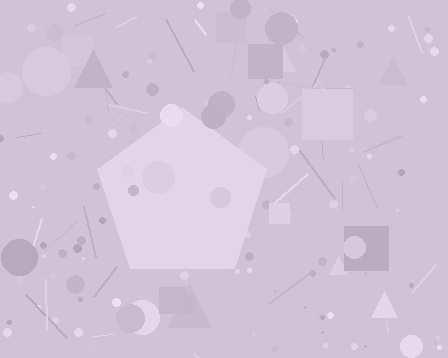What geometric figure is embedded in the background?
A pentagon is embedded in the background.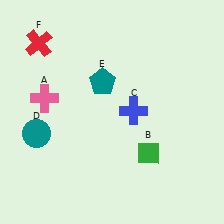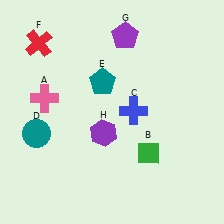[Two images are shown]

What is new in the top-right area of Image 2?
A purple pentagon (G) was added in the top-right area of Image 2.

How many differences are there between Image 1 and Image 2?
There are 2 differences between the two images.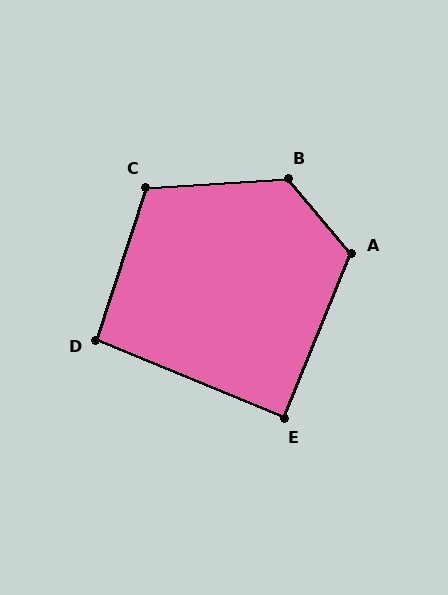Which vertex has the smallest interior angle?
E, at approximately 90 degrees.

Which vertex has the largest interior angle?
B, at approximately 127 degrees.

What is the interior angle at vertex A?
Approximately 117 degrees (obtuse).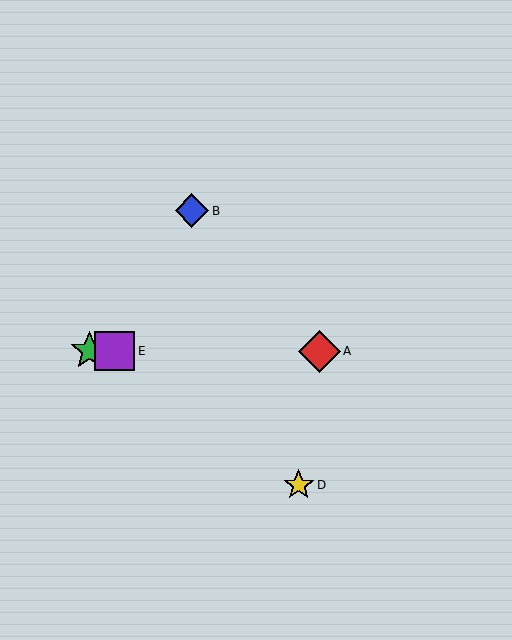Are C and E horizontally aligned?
Yes, both are at y≈351.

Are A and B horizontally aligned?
No, A is at y≈351 and B is at y≈211.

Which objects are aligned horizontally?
Objects A, C, E are aligned horizontally.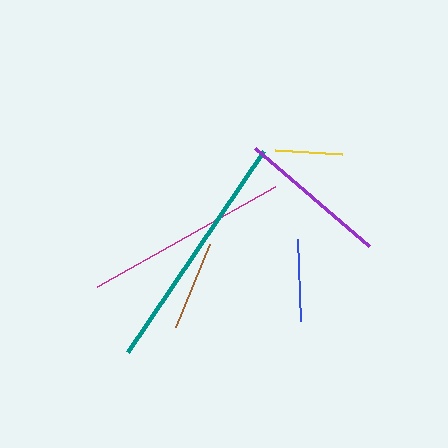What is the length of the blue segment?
The blue segment is approximately 82 pixels long.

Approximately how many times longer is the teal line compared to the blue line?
The teal line is approximately 2.9 times the length of the blue line.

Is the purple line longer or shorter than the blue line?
The purple line is longer than the blue line.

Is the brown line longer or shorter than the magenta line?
The magenta line is longer than the brown line.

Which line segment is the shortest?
The yellow line is the shortest at approximately 67 pixels.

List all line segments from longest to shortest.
From longest to shortest: teal, magenta, purple, brown, blue, yellow.